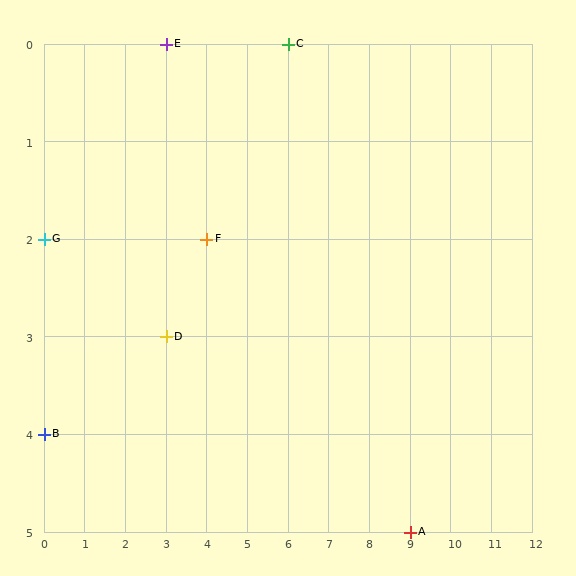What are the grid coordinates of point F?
Point F is at grid coordinates (4, 2).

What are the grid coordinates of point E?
Point E is at grid coordinates (3, 0).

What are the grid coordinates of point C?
Point C is at grid coordinates (6, 0).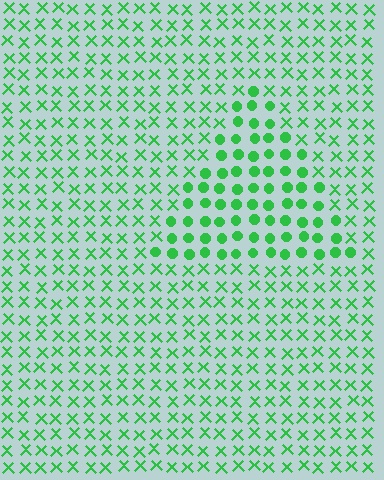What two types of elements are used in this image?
The image uses circles inside the triangle region and X marks outside it.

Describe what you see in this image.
The image is filled with small green elements arranged in a uniform grid. A triangle-shaped region contains circles, while the surrounding area contains X marks. The boundary is defined purely by the change in element shape.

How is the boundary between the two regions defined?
The boundary is defined by a change in element shape: circles inside vs. X marks outside. All elements share the same color and spacing.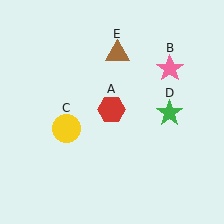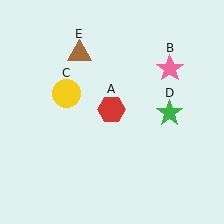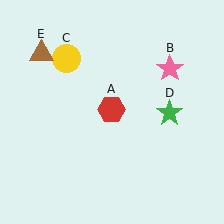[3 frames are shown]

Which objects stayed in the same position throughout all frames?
Red hexagon (object A) and pink star (object B) and green star (object D) remained stationary.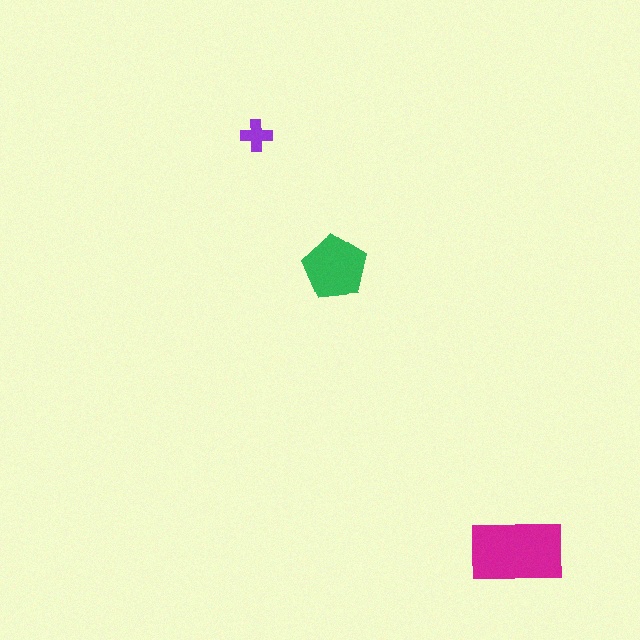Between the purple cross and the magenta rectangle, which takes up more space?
The magenta rectangle.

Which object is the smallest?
The purple cross.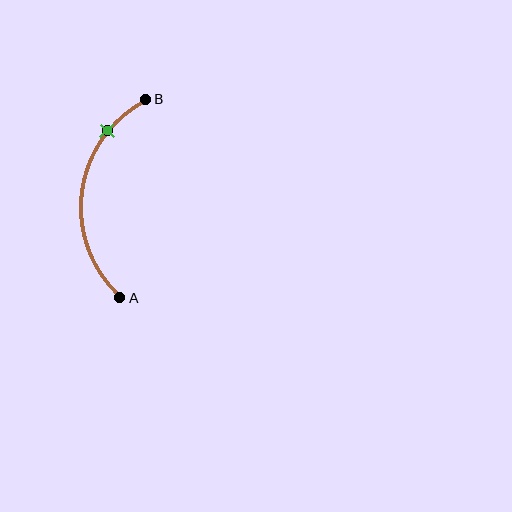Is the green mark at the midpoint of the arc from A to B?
No. The green mark lies on the arc but is closer to endpoint B. The arc midpoint would be at the point on the curve equidistant along the arc from both A and B.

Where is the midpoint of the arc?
The arc midpoint is the point on the curve farthest from the straight line joining A and B. It sits to the left of that line.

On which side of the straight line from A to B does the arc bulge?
The arc bulges to the left of the straight line connecting A and B.